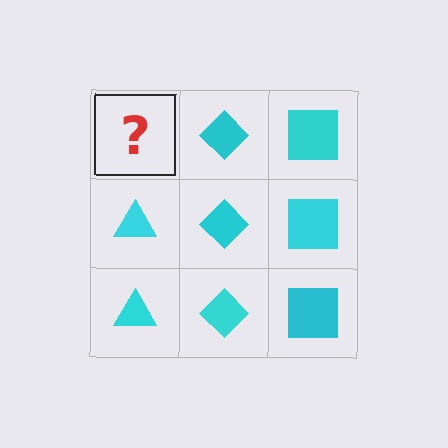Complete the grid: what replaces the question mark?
The question mark should be replaced with a cyan triangle.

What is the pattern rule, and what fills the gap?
The rule is that each column has a consistent shape. The gap should be filled with a cyan triangle.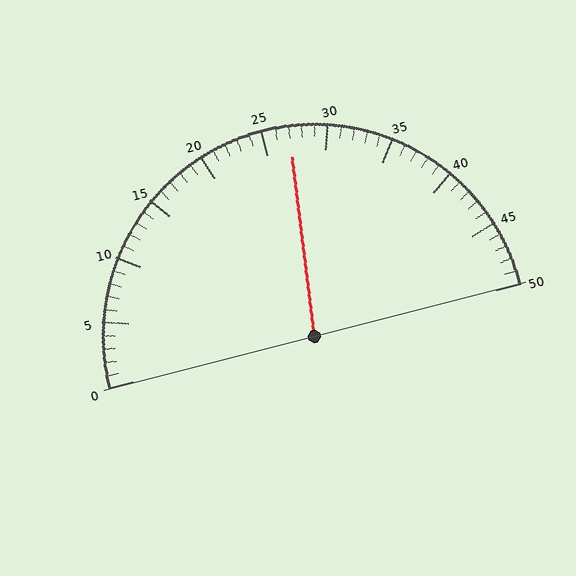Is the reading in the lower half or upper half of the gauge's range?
The reading is in the upper half of the range (0 to 50).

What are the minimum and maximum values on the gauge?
The gauge ranges from 0 to 50.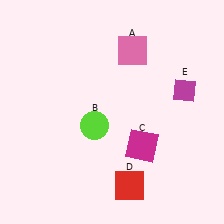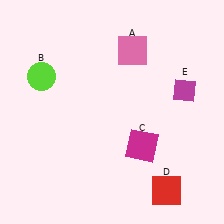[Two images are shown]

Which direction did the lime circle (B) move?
The lime circle (B) moved left.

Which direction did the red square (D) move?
The red square (D) moved right.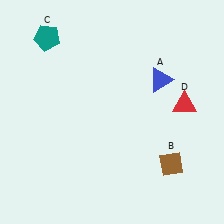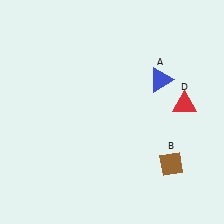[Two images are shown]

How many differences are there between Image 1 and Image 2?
There is 1 difference between the two images.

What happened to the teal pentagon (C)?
The teal pentagon (C) was removed in Image 2. It was in the top-left area of Image 1.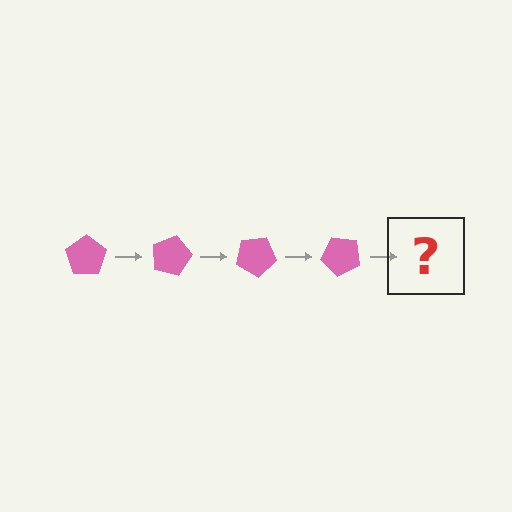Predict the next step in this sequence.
The next step is a pink pentagon rotated 60 degrees.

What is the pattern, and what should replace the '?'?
The pattern is that the pentagon rotates 15 degrees each step. The '?' should be a pink pentagon rotated 60 degrees.